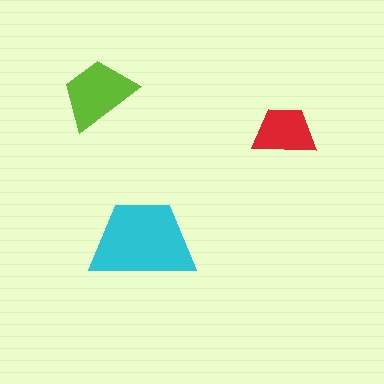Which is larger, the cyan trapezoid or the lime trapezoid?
The cyan one.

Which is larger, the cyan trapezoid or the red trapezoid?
The cyan one.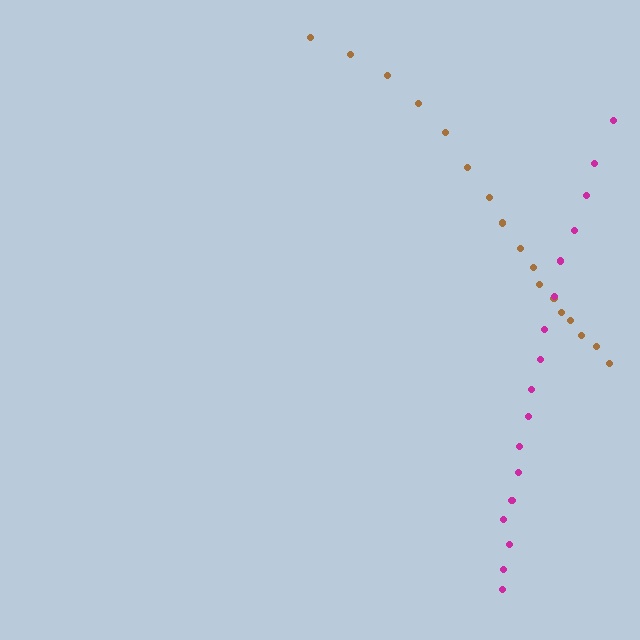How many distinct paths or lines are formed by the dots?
There are 2 distinct paths.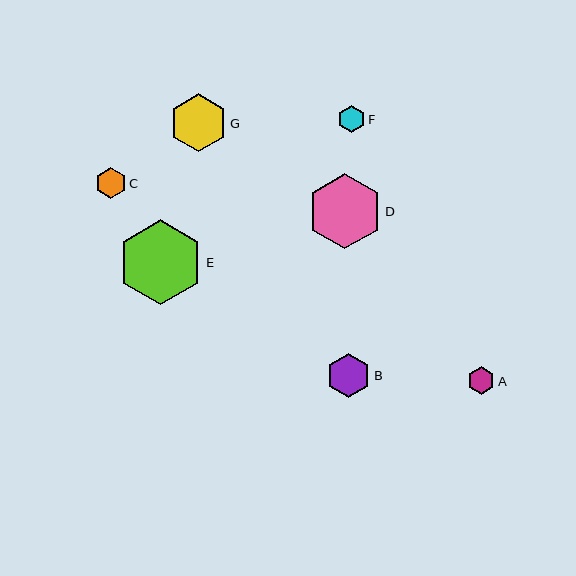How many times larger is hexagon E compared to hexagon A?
Hexagon E is approximately 3.1 times the size of hexagon A.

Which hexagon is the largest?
Hexagon E is the largest with a size of approximately 85 pixels.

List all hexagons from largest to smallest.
From largest to smallest: E, D, G, B, C, F, A.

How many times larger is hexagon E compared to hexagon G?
Hexagon E is approximately 1.5 times the size of hexagon G.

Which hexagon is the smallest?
Hexagon A is the smallest with a size of approximately 27 pixels.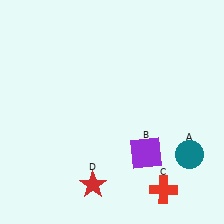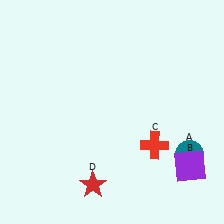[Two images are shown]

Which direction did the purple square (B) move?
The purple square (B) moved right.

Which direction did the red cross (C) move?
The red cross (C) moved up.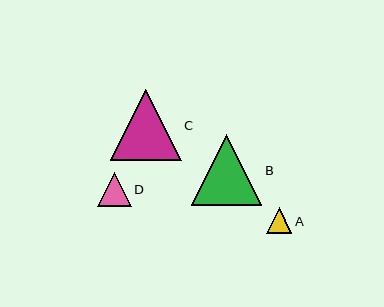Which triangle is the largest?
Triangle C is the largest with a size of approximately 71 pixels.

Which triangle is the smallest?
Triangle A is the smallest with a size of approximately 25 pixels.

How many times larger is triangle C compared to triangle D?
Triangle C is approximately 2.1 times the size of triangle D.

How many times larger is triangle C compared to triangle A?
Triangle C is approximately 2.8 times the size of triangle A.